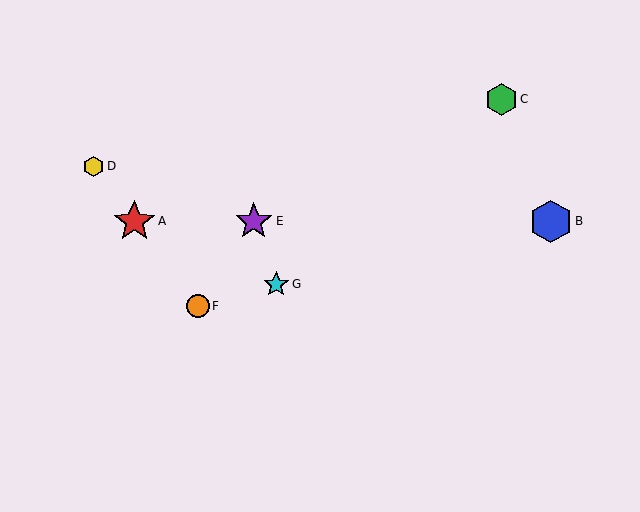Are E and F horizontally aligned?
No, E is at y≈221 and F is at y≈306.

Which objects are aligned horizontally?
Objects A, B, E are aligned horizontally.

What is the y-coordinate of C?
Object C is at y≈99.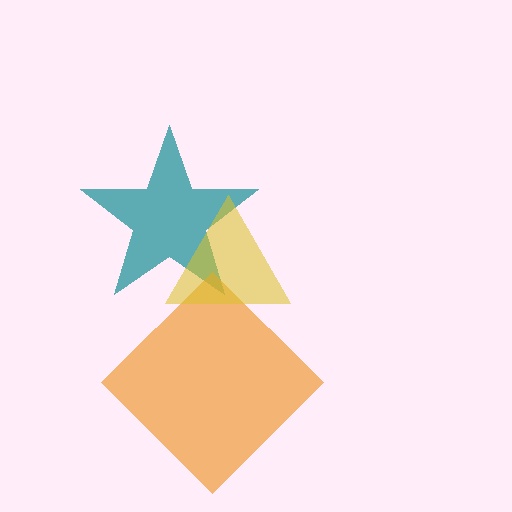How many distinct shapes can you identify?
There are 3 distinct shapes: a teal star, an orange diamond, a yellow triangle.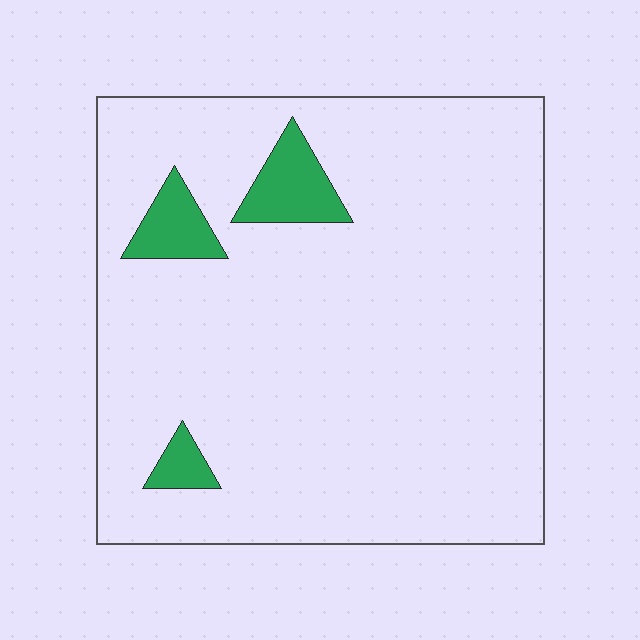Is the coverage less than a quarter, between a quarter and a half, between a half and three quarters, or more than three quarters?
Less than a quarter.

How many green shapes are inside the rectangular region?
3.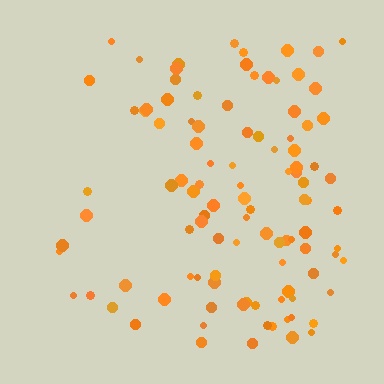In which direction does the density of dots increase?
From left to right, with the right side densest.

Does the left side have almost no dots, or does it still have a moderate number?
Still a moderate number, just noticeably fewer than the right.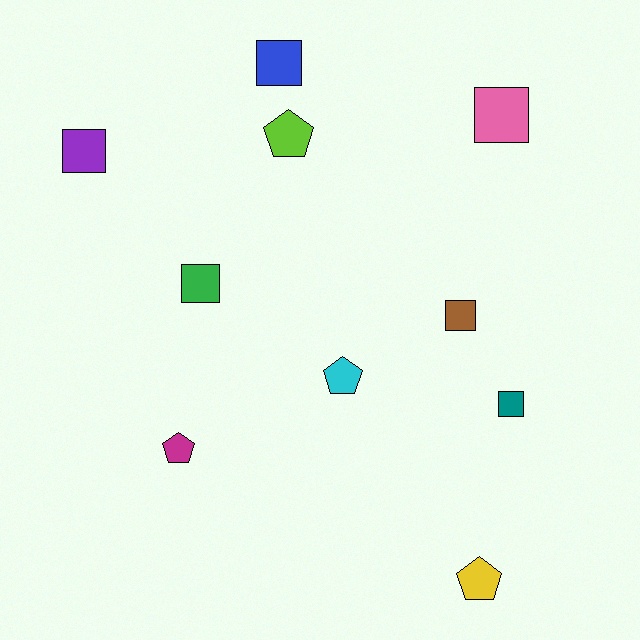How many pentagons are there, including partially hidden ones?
There are 4 pentagons.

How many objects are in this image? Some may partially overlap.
There are 10 objects.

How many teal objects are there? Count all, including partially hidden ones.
There is 1 teal object.